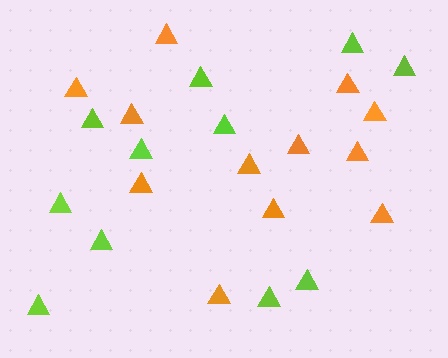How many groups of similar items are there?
There are 2 groups: one group of orange triangles (12) and one group of lime triangles (11).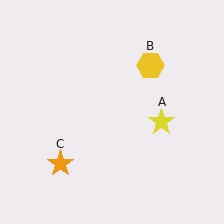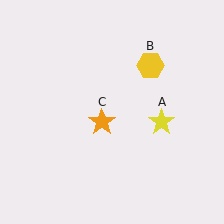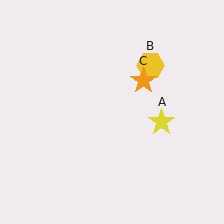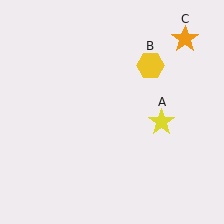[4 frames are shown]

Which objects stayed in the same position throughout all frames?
Yellow star (object A) and yellow hexagon (object B) remained stationary.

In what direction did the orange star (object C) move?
The orange star (object C) moved up and to the right.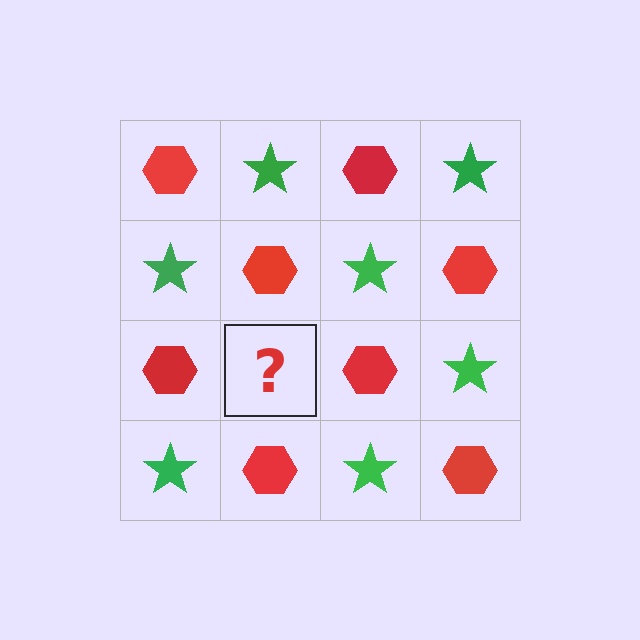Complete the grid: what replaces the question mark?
The question mark should be replaced with a green star.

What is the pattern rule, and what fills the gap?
The rule is that it alternates red hexagon and green star in a checkerboard pattern. The gap should be filled with a green star.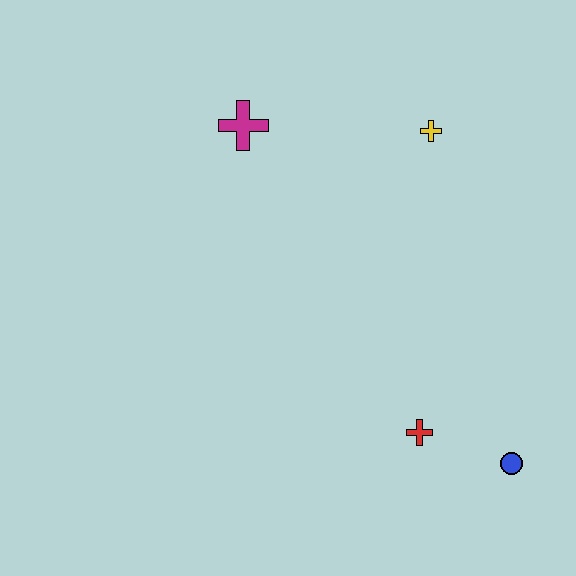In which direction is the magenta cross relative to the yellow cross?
The magenta cross is to the left of the yellow cross.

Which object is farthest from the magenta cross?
The blue circle is farthest from the magenta cross.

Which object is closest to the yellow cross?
The magenta cross is closest to the yellow cross.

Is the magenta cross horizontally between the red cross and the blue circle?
No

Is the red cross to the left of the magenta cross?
No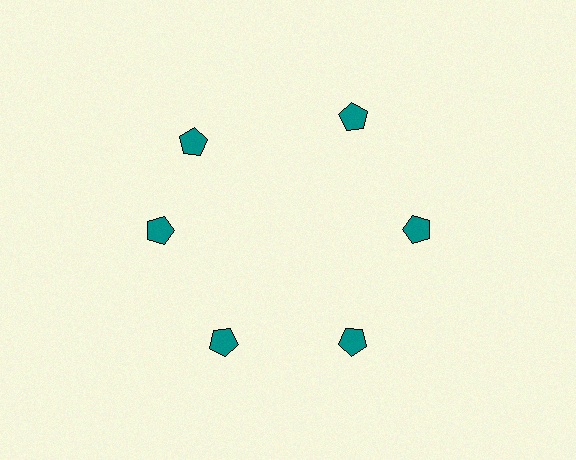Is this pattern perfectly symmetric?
No. The 6 teal pentagons are arranged in a ring, but one element near the 11 o'clock position is rotated out of alignment along the ring, breaking the 6-fold rotational symmetry.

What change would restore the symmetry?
The symmetry would be restored by rotating it back into even spacing with its neighbors so that all 6 pentagons sit at equal angles and equal distance from the center.